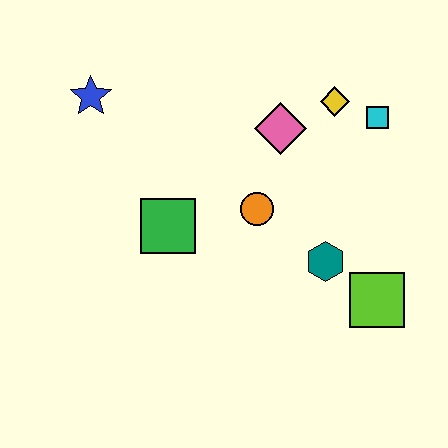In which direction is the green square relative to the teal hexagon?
The green square is to the left of the teal hexagon.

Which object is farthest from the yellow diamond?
The blue star is farthest from the yellow diamond.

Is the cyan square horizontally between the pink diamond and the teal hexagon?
No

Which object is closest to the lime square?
The teal hexagon is closest to the lime square.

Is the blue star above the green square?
Yes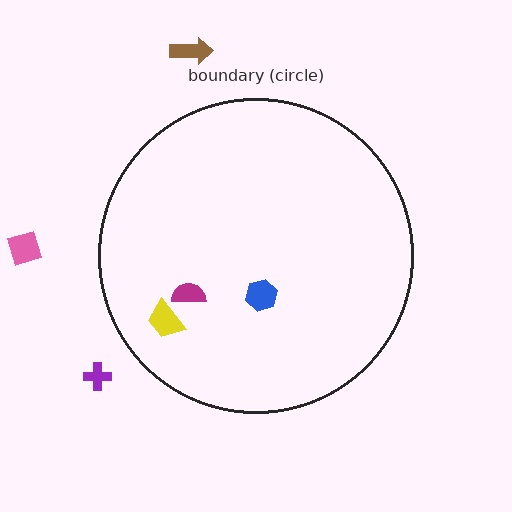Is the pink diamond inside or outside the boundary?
Outside.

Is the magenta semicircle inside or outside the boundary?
Inside.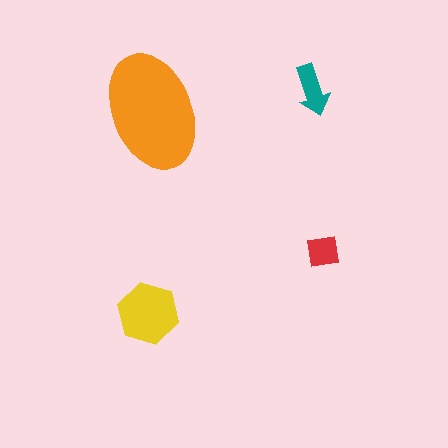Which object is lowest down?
The yellow hexagon is bottommost.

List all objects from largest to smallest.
The orange ellipse, the yellow hexagon, the teal arrow, the red square.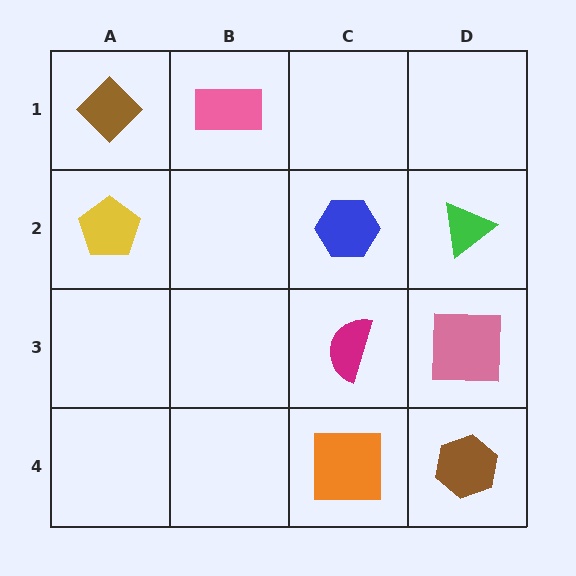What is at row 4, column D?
A brown hexagon.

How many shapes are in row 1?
2 shapes.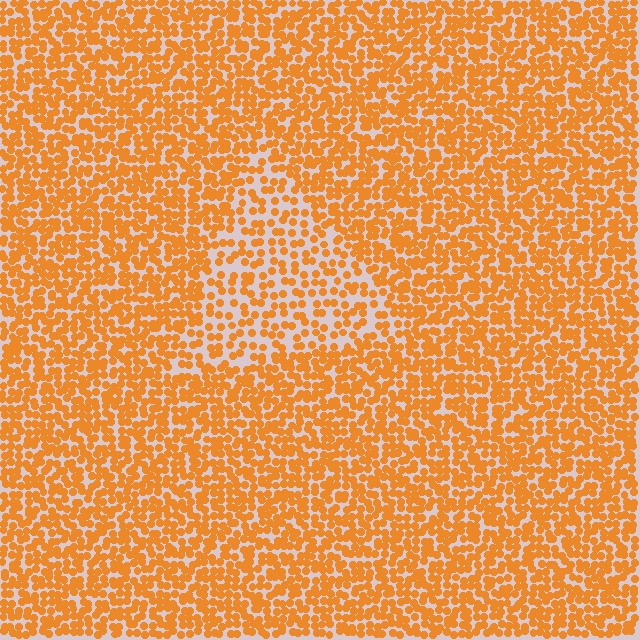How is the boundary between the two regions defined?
The boundary is defined by a change in element density (approximately 1.8x ratio). All elements are the same color, size, and shape.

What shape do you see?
I see a triangle.